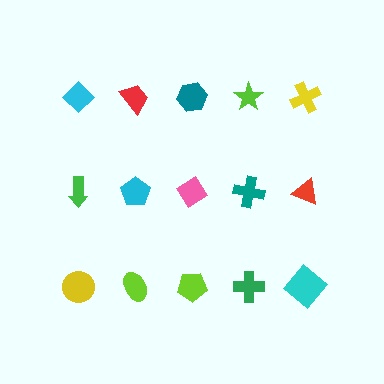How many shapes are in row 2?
5 shapes.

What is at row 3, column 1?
A yellow circle.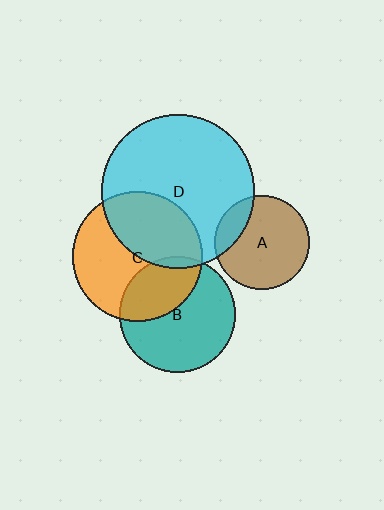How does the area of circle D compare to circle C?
Approximately 1.4 times.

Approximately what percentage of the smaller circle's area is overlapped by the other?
Approximately 5%.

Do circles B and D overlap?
Yes.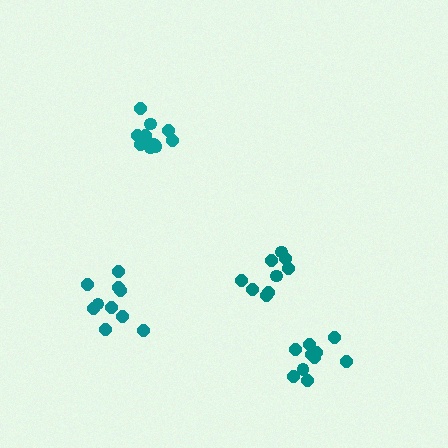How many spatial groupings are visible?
There are 4 spatial groupings.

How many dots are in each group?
Group 1: 12 dots, Group 2: 11 dots, Group 3: 10 dots, Group 4: 9 dots (42 total).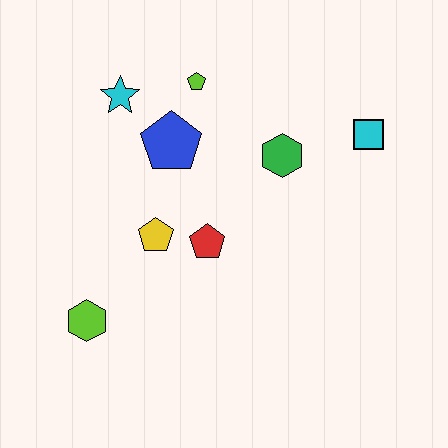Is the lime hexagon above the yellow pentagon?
No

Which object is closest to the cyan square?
The green hexagon is closest to the cyan square.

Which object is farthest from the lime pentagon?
The lime hexagon is farthest from the lime pentagon.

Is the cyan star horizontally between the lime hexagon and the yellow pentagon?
Yes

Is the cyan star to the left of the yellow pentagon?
Yes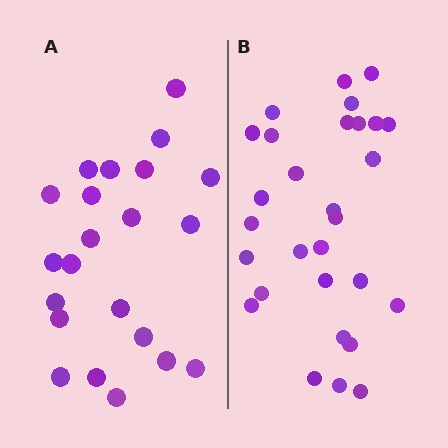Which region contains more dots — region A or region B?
Region B (the right region) has more dots.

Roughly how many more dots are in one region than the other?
Region B has roughly 8 or so more dots than region A.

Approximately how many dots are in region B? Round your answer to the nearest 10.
About 30 dots. (The exact count is 29, which rounds to 30.)